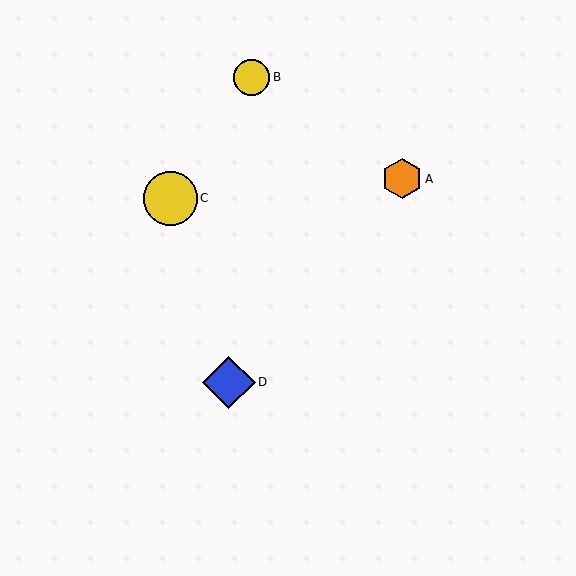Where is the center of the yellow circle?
The center of the yellow circle is at (170, 198).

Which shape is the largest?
The yellow circle (labeled C) is the largest.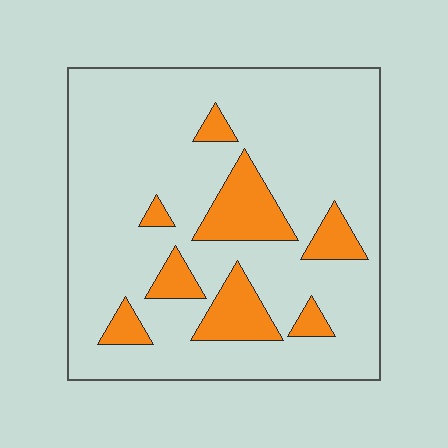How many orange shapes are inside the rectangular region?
8.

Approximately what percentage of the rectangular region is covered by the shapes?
Approximately 15%.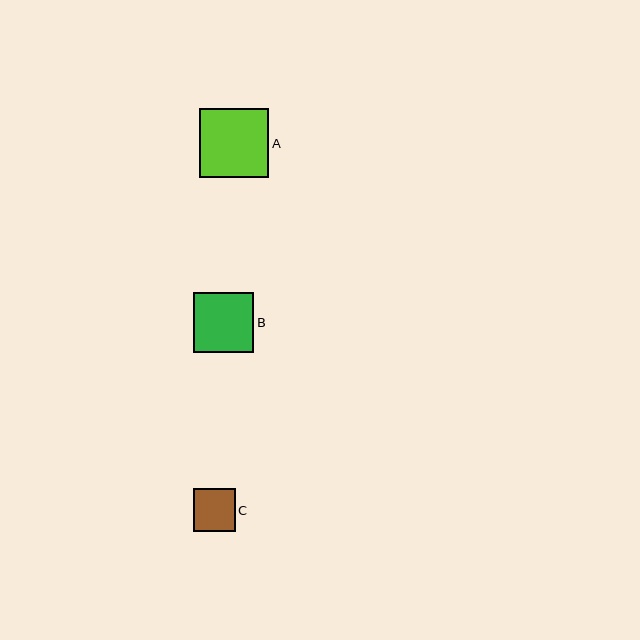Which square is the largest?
Square A is the largest with a size of approximately 69 pixels.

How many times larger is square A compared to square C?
Square A is approximately 1.6 times the size of square C.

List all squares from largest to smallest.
From largest to smallest: A, B, C.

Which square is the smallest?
Square C is the smallest with a size of approximately 42 pixels.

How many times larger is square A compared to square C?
Square A is approximately 1.6 times the size of square C.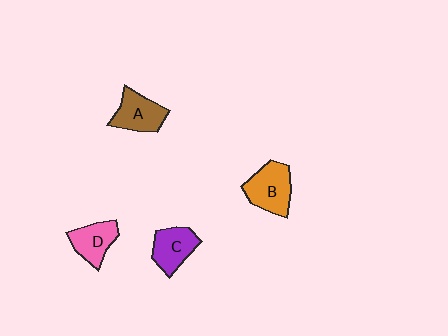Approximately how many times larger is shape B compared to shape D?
Approximately 1.3 times.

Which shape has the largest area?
Shape B (orange).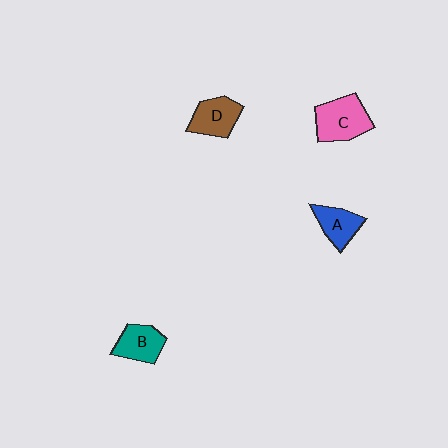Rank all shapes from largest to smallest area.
From largest to smallest: C (pink), D (brown), B (teal), A (blue).